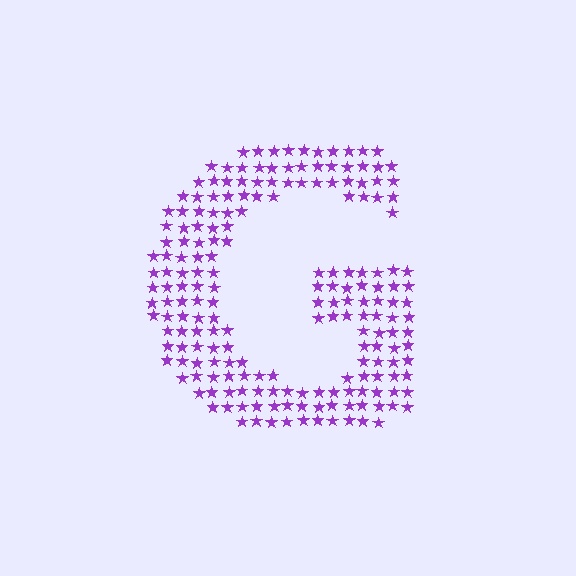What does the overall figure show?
The overall figure shows the letter G.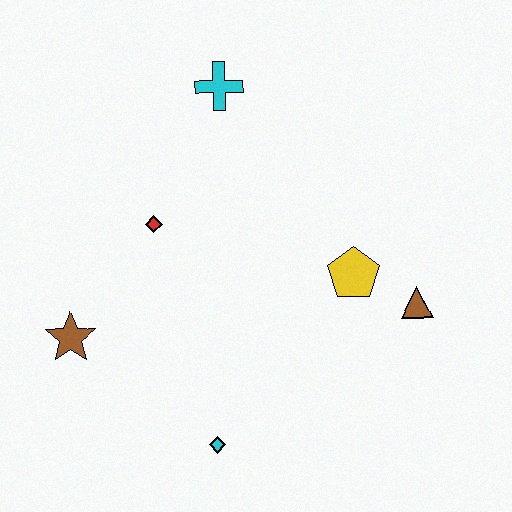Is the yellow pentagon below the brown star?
No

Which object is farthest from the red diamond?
The brown triangle is farthest from the red diamond.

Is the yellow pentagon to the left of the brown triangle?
Yes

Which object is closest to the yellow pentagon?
The brown triangle is closest to the yellow pentagon.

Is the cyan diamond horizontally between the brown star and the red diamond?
No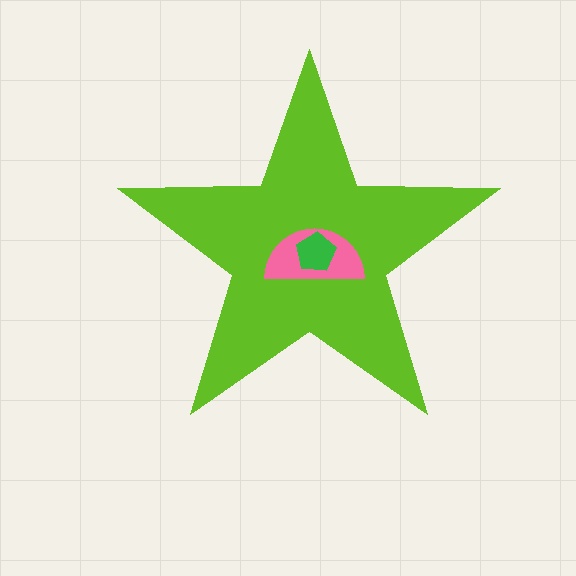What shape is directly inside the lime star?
The pink semicircle.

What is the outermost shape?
The lime star.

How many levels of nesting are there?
3.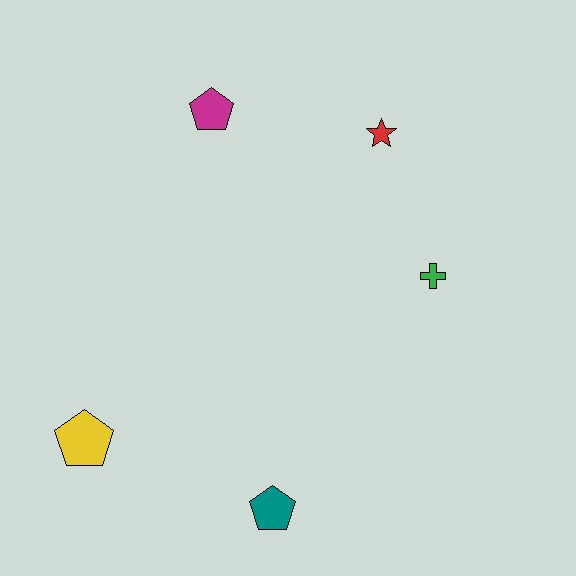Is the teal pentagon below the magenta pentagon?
Yes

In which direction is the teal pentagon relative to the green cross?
The teal pentagon is below the green cross.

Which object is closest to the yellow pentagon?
The teal pentagon is closest to the yellow pentagon.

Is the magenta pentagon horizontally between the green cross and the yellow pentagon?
Yes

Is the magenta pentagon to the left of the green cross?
Yes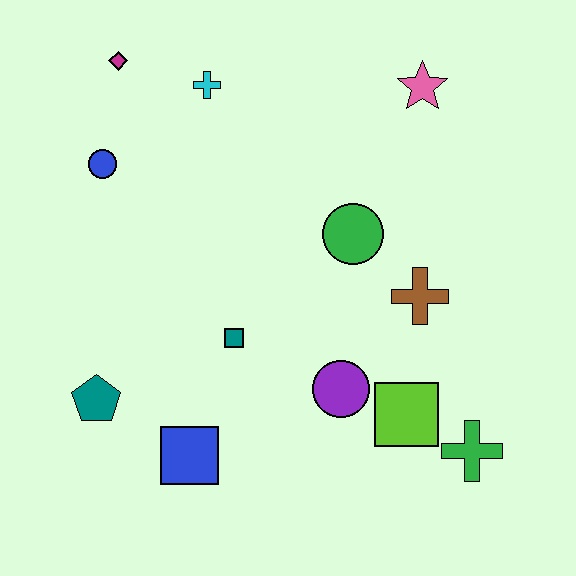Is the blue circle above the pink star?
No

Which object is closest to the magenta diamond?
The cyan cross is closest to the magenta diamond.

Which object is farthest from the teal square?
The pink star is farthest from the teal square.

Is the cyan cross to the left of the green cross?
Yes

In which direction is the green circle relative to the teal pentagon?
The green circle is to the right of the teal pentagon.